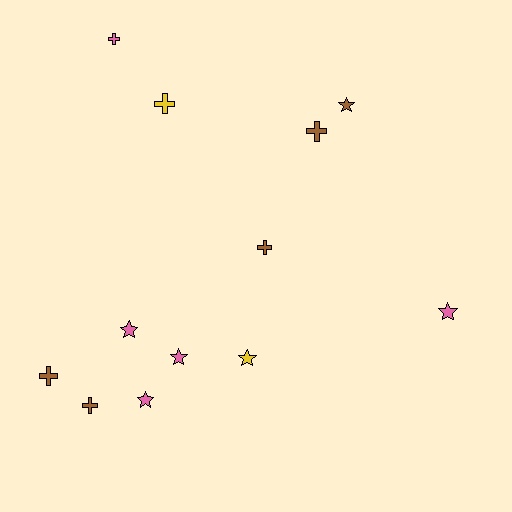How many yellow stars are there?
There is 1 yellow star.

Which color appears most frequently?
Pink, with 5 objects.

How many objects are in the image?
There are 12 objects.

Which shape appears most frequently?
Cross, with 6 objects.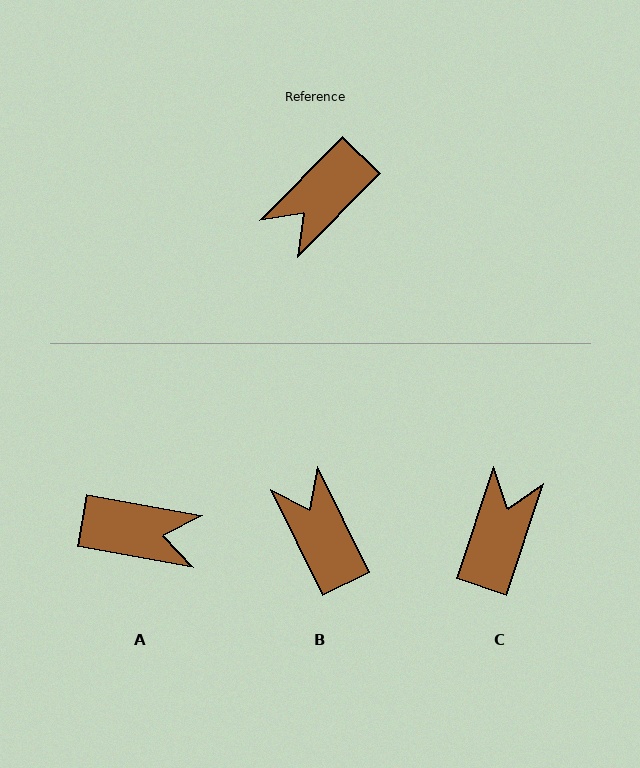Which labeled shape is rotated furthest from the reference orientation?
C, about 154 degrees away.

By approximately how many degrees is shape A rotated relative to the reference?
Approximately 124 degrees counter-clockwise.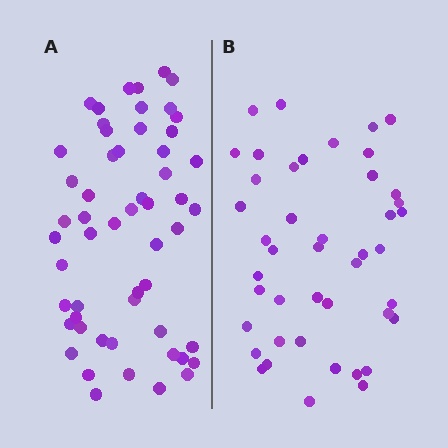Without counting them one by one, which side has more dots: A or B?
Region A (the left region) has more dots.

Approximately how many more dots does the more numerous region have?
Region A has roughly 12 or so more dots than region B.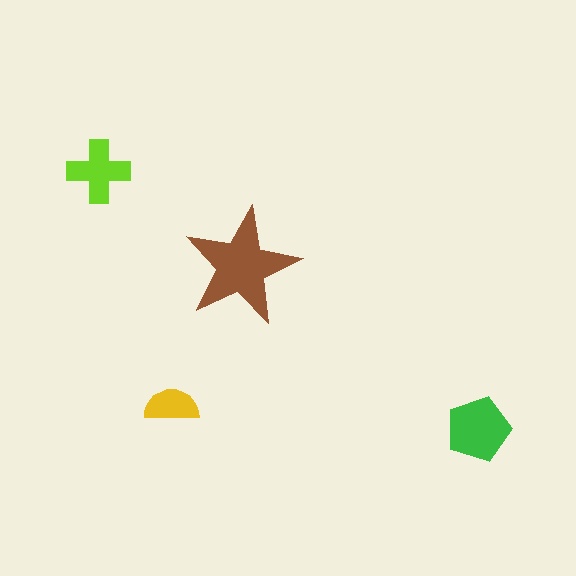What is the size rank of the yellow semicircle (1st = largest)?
4th.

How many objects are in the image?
There are 4 objects in the image.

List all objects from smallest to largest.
The yellow semicircle, the lime cross, the green pentagon, the brown star.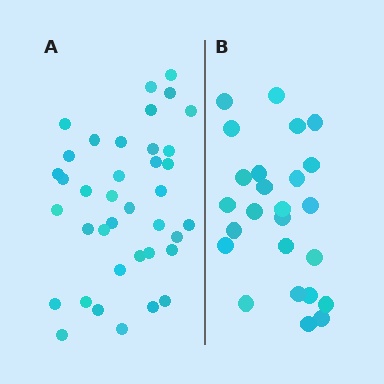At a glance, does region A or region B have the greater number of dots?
Region A (the left region) has more dots.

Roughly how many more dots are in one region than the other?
Region A has approximately 15 more dots than region B.